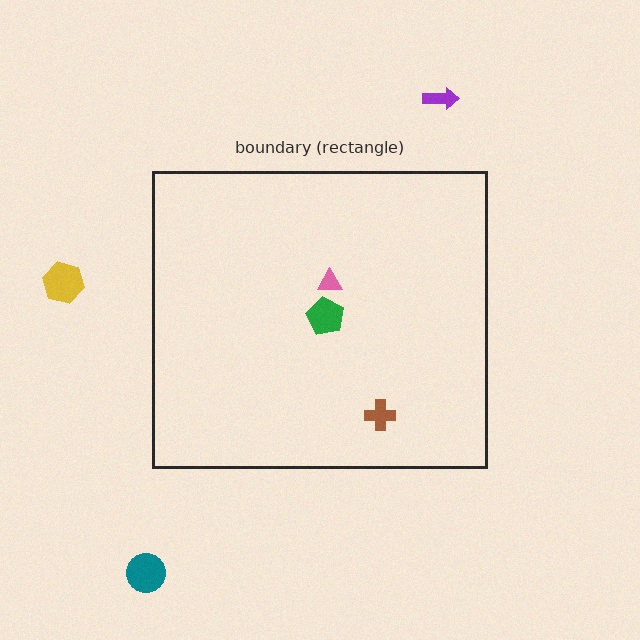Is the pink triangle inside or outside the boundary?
Inside.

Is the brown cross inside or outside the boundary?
Inside.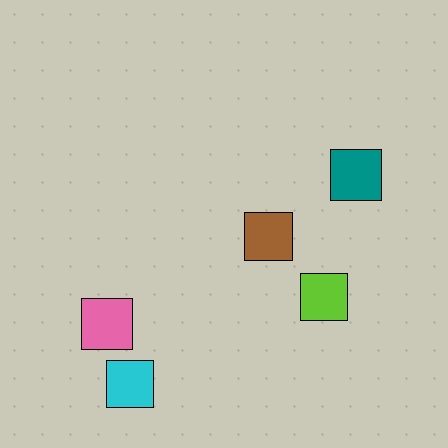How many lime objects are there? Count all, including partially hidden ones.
There is 1 lime object.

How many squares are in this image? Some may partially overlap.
There are 5 squares.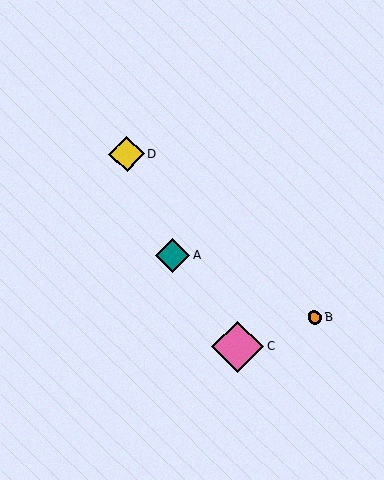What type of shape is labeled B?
Shape B is an orange circle.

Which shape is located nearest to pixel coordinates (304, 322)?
The orange circle (labeled B) at (315, 317) is nearest to that location.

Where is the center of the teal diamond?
The center of the teal diamond is at (173, 256).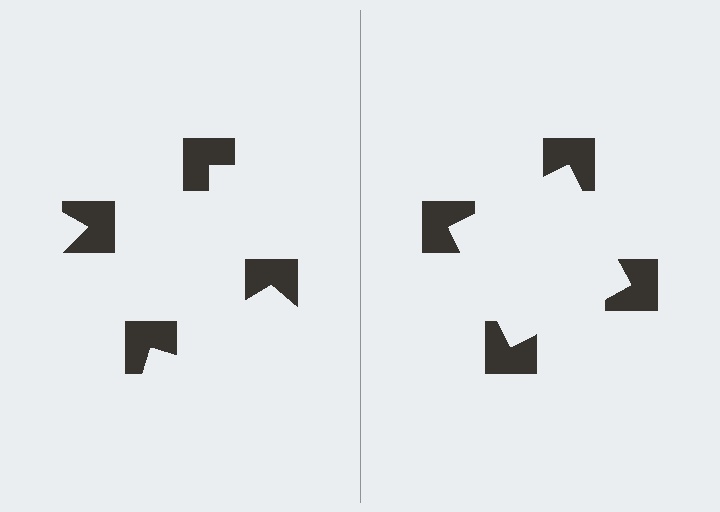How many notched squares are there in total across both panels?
8 — 4 on each side.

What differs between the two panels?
The notched squares are positioned identically on both sides; only the wedge orientations differ. On the right they align to a square; on the left they are misaligned.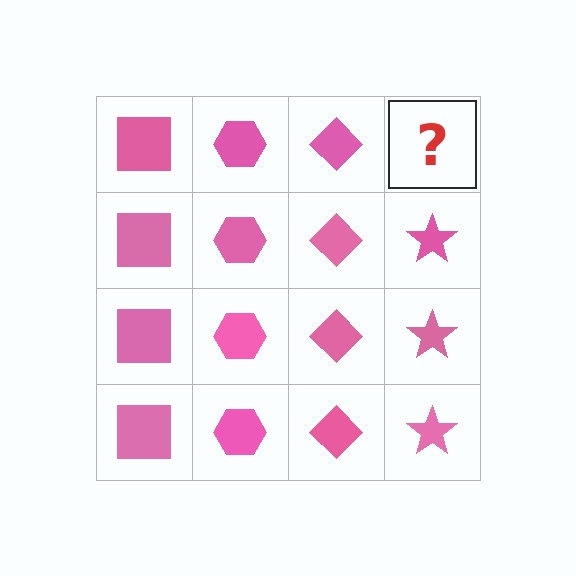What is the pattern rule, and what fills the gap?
The rule is that each column has a consistent shape. The gap should be filled with a pink star.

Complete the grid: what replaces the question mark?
The question mark should be replaced with a pink star.